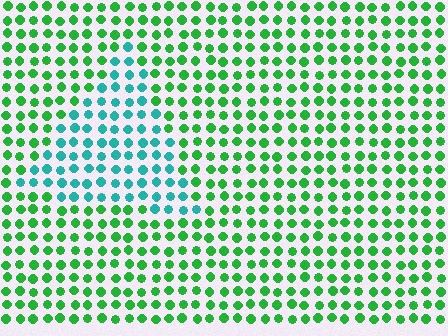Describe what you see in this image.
The image is filled with small green elements in a uniform arrangement. A triangle-shaped region is visible where the elements are tinted to a slightly different hue, forming a subtle color boundary.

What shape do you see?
I see a triangle.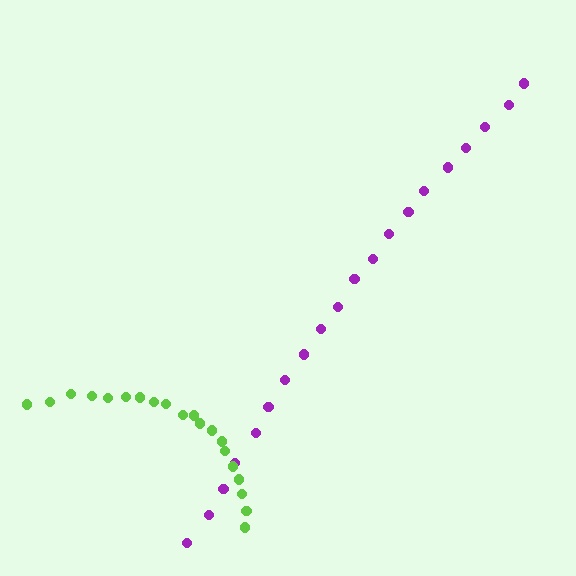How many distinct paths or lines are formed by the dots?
There are 2 distinct paths.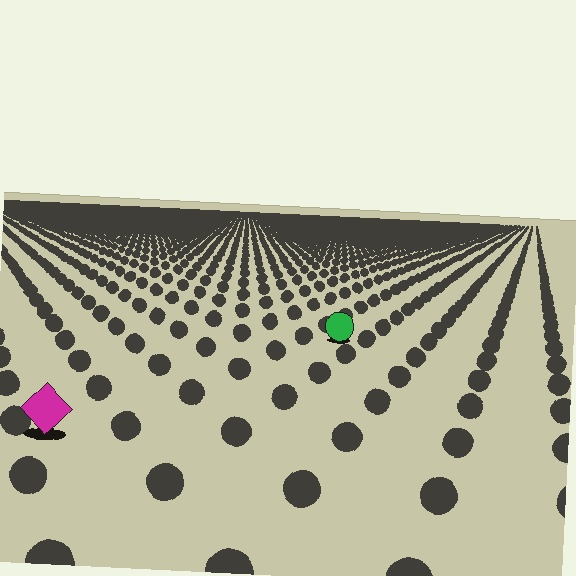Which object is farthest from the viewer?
The green circle is farthest from the viewer. It appears smaller and the ground texture around it is denser.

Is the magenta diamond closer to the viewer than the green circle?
Yes. The magenta diamond is closer — you can tell from the texture gradient: the ground texture is coarser near it.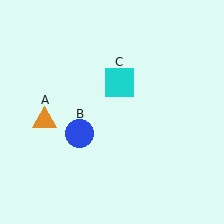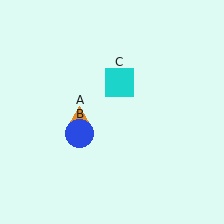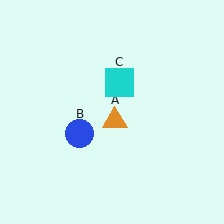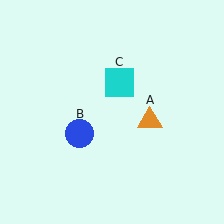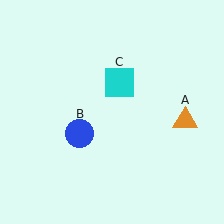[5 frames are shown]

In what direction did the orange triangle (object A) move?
The orange triangle (object A) moved right.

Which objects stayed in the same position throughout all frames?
Blue circle (object B) and cyan square (object C) remained stationary.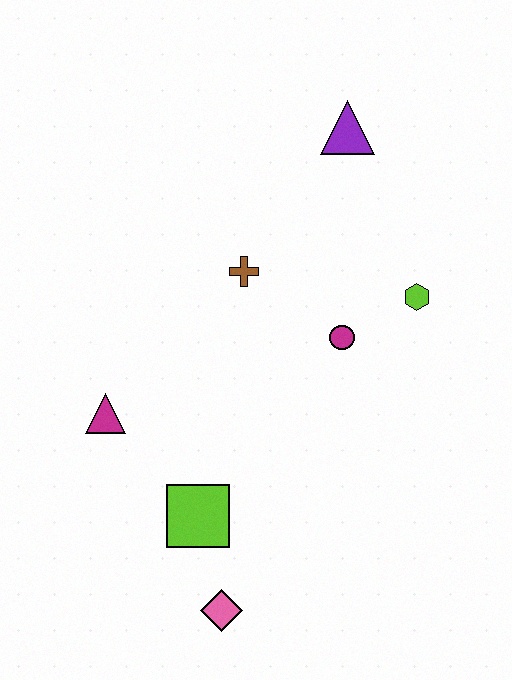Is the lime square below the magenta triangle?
Yes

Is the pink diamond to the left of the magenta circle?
Yes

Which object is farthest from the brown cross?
The pink diamond is farthest from the brown cross.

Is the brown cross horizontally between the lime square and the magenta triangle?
No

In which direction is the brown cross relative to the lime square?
The brown cross is above the lime square.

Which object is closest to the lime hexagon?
The magenta circle is closest to the lime hexagon.